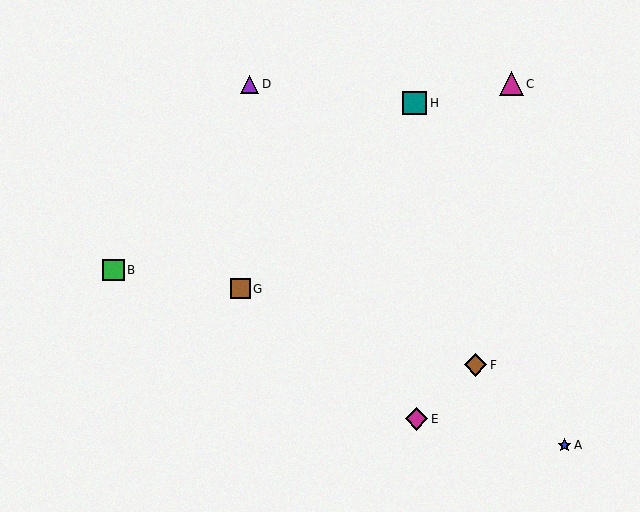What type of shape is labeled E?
Shape E is a magenta diamond.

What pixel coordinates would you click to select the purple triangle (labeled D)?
Click at (250, 84) to select the purple triangle D.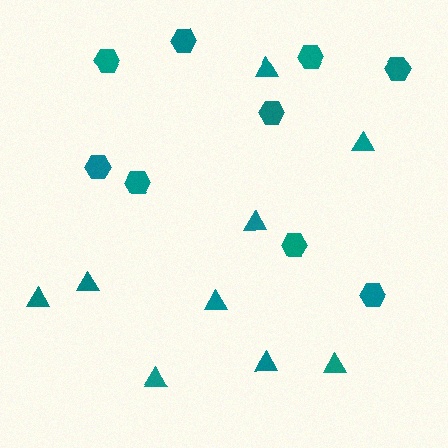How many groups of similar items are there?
There are 2 groups: one group of triangles (9) and one group of hexagons (9).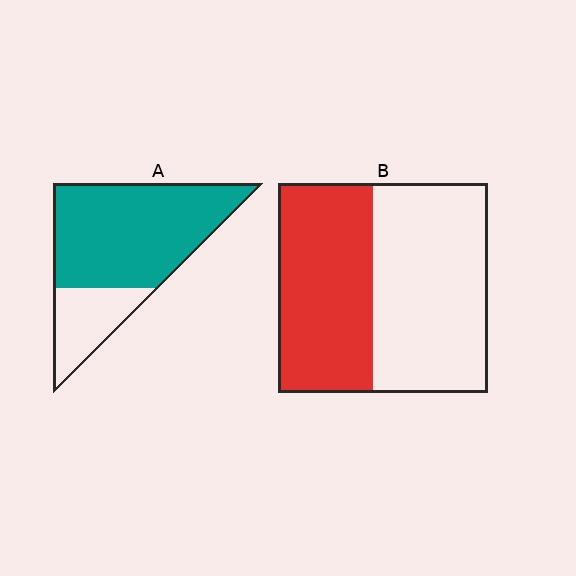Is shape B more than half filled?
No.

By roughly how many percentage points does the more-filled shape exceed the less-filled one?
By roughly 30 percentage points (A over B).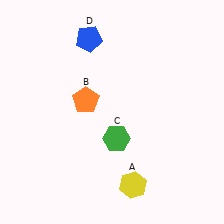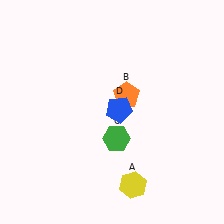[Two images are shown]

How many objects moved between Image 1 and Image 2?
2 objects moved between the two images.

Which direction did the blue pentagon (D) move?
The blue pentagon (D) moved down.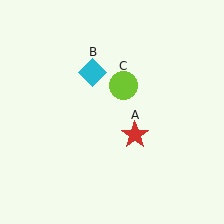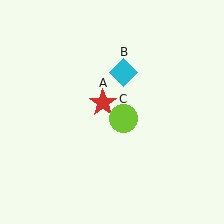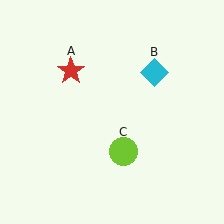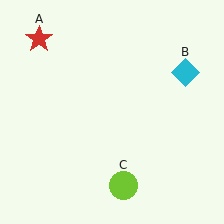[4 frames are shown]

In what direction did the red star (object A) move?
The red star (object A) moved up and to the left.